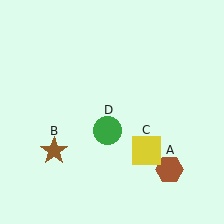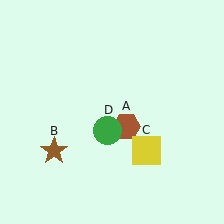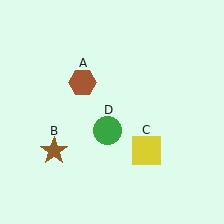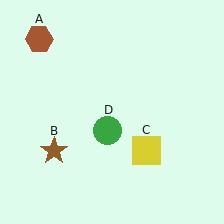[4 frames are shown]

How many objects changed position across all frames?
1 object changed position: brown hexagon (object A).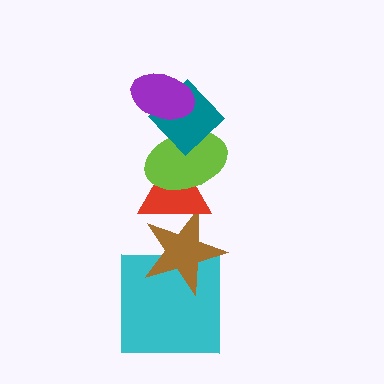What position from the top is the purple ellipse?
The purple ellipse is 1st from the top.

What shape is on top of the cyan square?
The brown star is on top of the cyan square.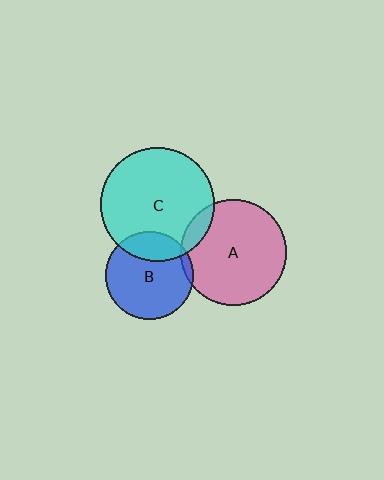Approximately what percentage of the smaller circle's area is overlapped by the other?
Approximately 25%.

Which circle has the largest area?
Circle C (cyan).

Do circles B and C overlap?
Yes.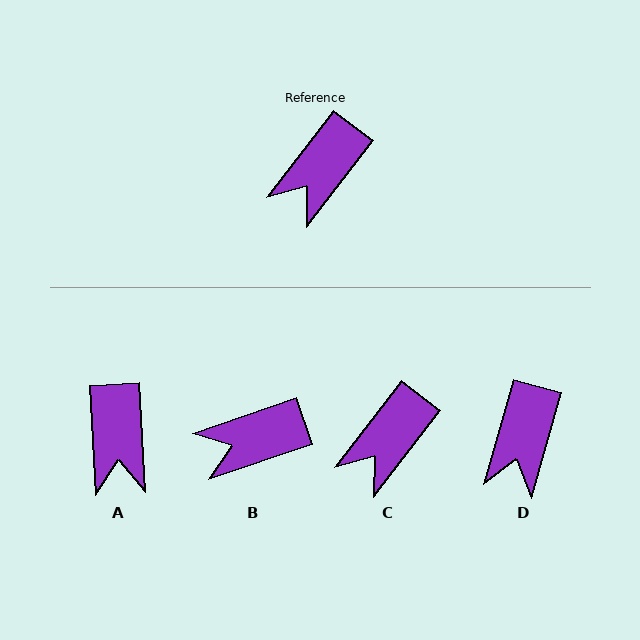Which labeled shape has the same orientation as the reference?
C.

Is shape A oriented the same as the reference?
No, it is off by about 40 degrees.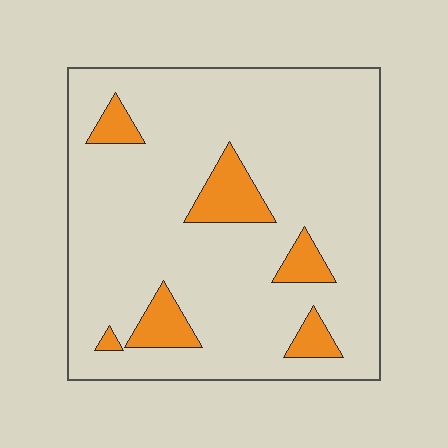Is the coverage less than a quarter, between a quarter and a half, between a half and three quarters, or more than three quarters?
Less than a quarter.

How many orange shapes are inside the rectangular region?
6.